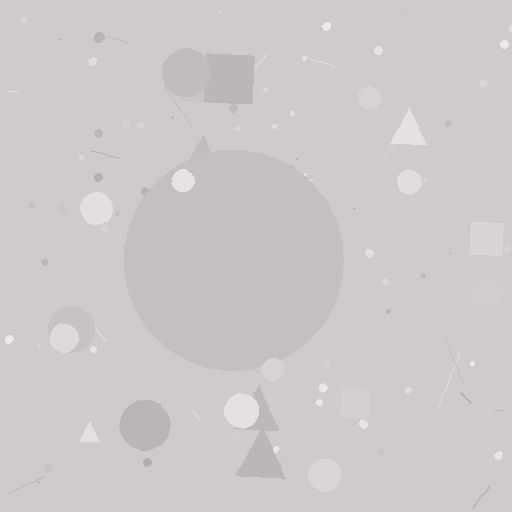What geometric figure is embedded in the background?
A circle is embedded in the background.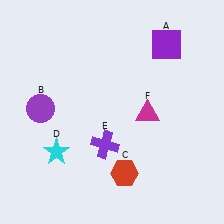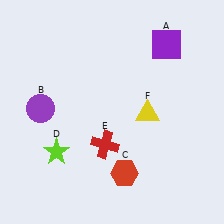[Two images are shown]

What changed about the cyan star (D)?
In Image 1, D is cyan. In Image 2, it changed to lime.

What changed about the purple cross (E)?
In Image 1, E is purple. In Image 2, it changed to red.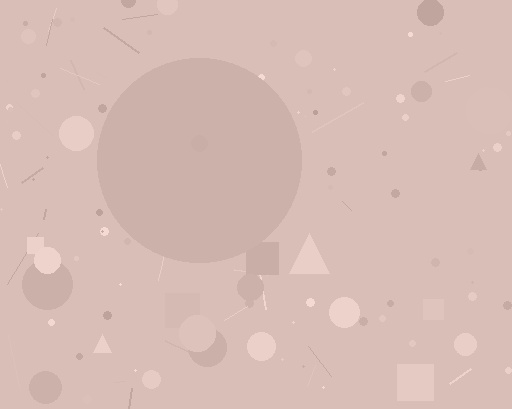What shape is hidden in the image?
A circle is hidden in the image.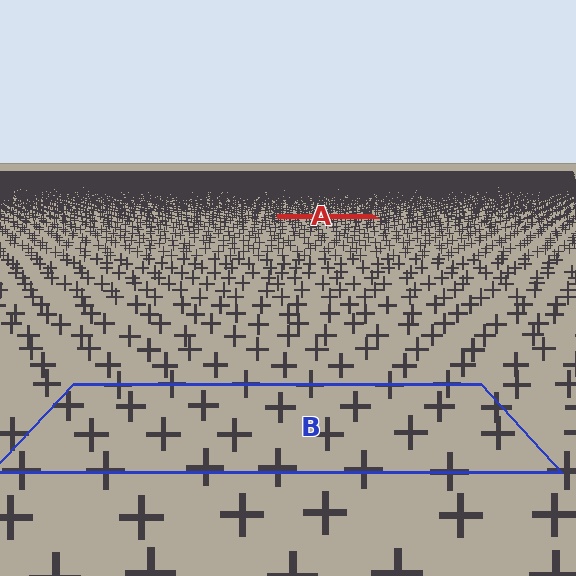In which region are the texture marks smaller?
The texture marks are smaller in region A, because it is farther away.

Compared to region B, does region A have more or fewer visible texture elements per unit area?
Region A has more texture elements per unit area — they are packed more densely because it is farther away.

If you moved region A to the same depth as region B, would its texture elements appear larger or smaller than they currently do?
They would appear larger. At a closer depth, the same texture elements are projected at a bigger on-screen size.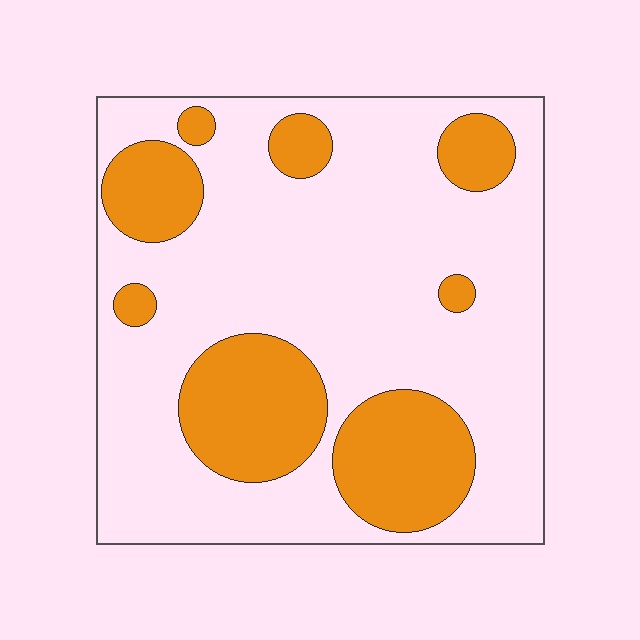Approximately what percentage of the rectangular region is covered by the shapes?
Approximately 25%.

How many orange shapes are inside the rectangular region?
8.